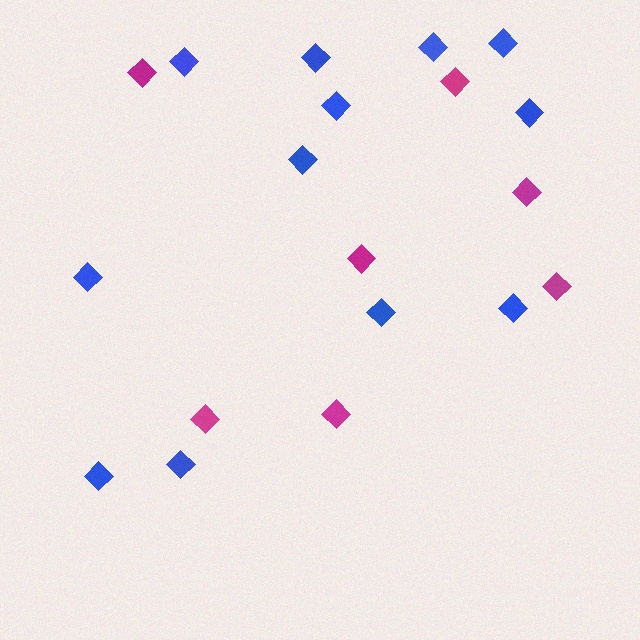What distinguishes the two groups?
There are 2 groups: one group of blue diamonds (12) and one group of magenta diamonds (7).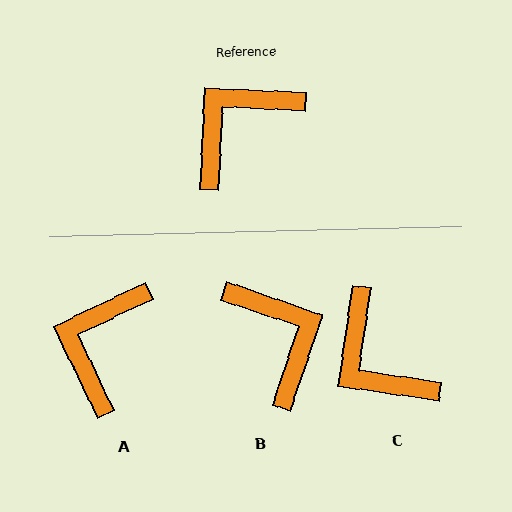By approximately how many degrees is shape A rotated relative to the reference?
Approximately 28 degrees counter-clockwise.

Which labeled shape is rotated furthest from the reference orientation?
B, about 106 degrees away.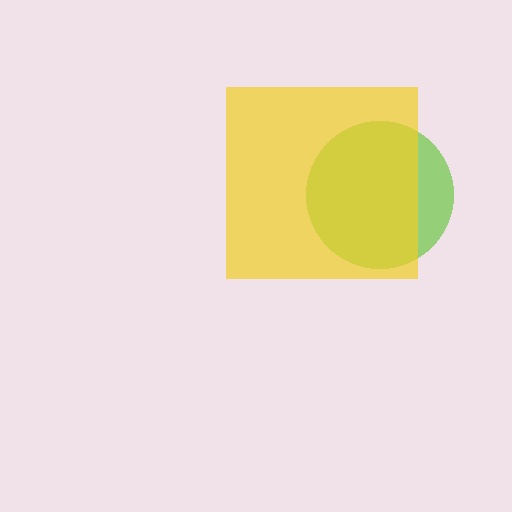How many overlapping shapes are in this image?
There are 2 overlapping shapes in the image.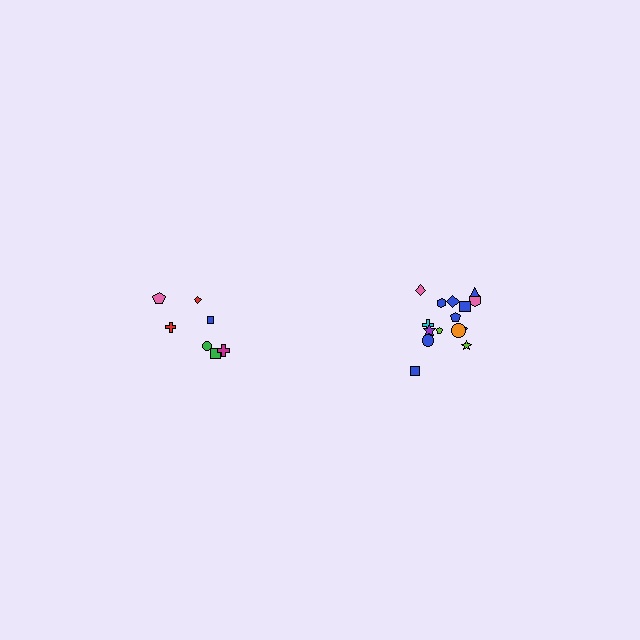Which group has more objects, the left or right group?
The right group.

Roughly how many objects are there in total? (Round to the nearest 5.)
Roughly 20 objects in total.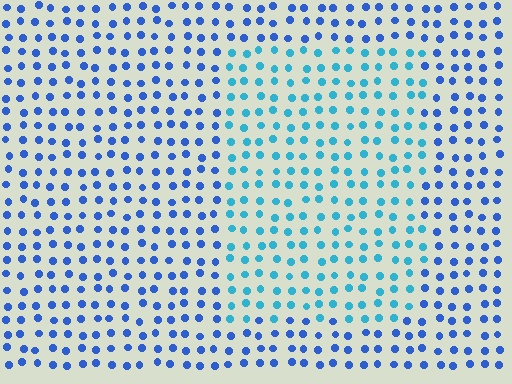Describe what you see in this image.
The image is filled with small blue elements in a uniform arrangement. A rectangle-shaped region is visible where the elements are tinted to a slightly different hue, forming a subtle color boundary.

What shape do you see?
I see a rectangle.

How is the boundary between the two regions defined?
The boundary is defined purely by a slight shift in hue (about 32 degrees). Spacing, size, and orientation are identical on both sides.